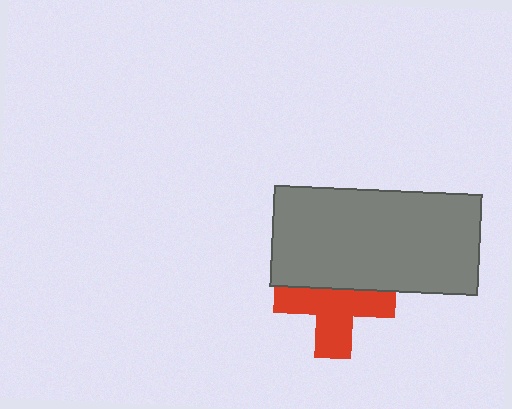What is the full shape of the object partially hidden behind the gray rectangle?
The partially hidden object is a red cross.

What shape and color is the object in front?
The object in front is a gray rectangle.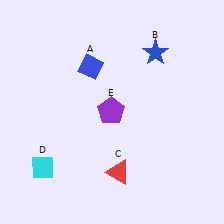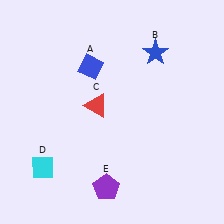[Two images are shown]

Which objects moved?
The objects that moved are: the red triangle (C), the purple pentagon (E).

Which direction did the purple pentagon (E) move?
The purple pentagon (E) moved down.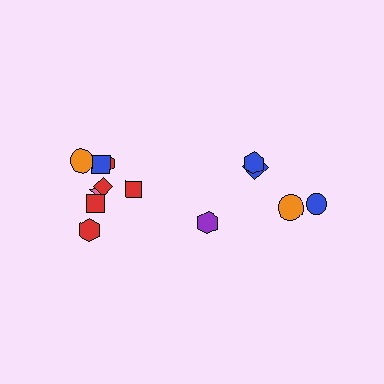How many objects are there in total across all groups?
There are 13 objects.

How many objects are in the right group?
There are 5 objects.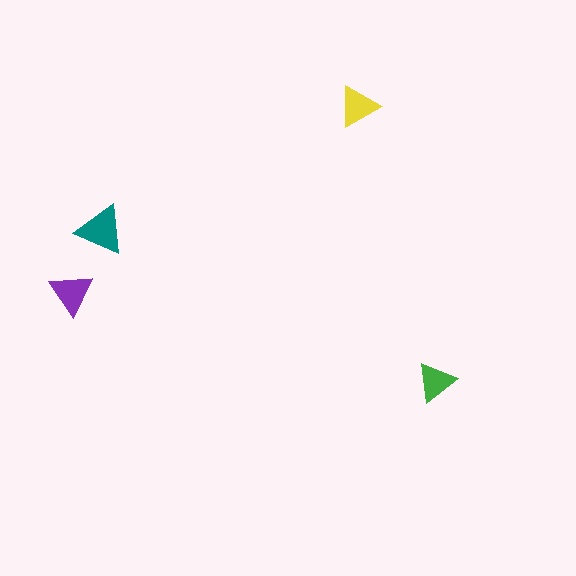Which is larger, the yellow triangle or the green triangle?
The yellow one.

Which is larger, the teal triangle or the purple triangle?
The teal one.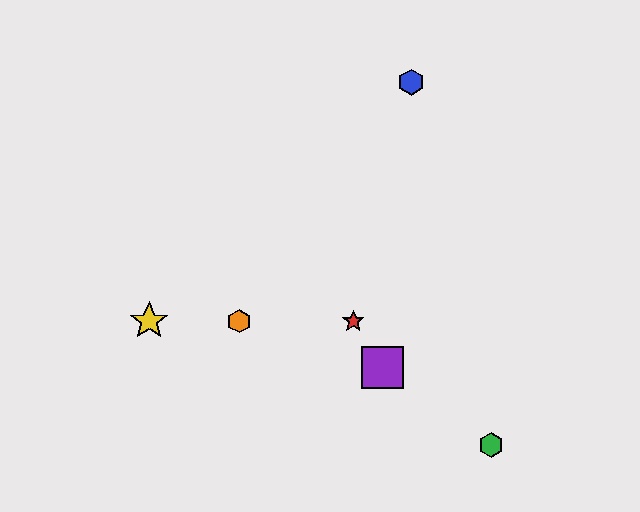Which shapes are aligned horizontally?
The red star, the yellow star, the orange hexagon are aligned horizontally.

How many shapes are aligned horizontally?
3 shapes (the red star, the yellow star, the orange hexagon) are aligned horizontally.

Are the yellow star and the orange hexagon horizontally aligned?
Yes, both are at y≈321.